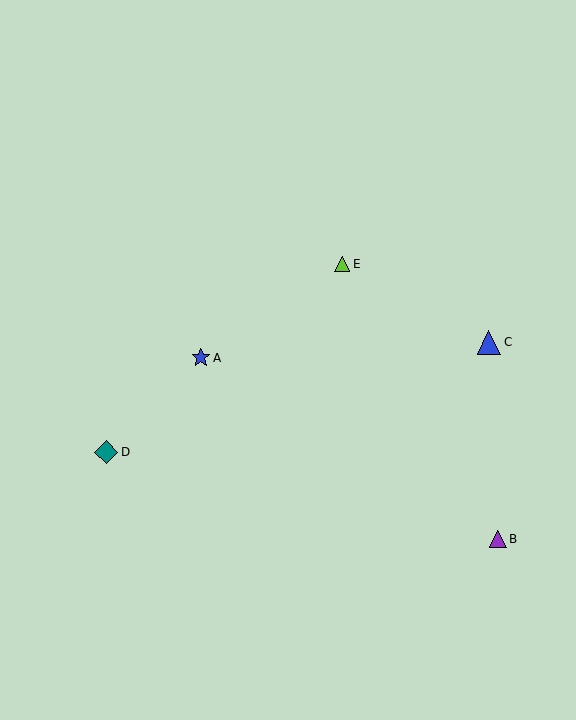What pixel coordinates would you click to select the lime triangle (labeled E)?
Click at (342, 264) to select the lime triangle E.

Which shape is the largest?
The blue triangle (labeled C) is the largest.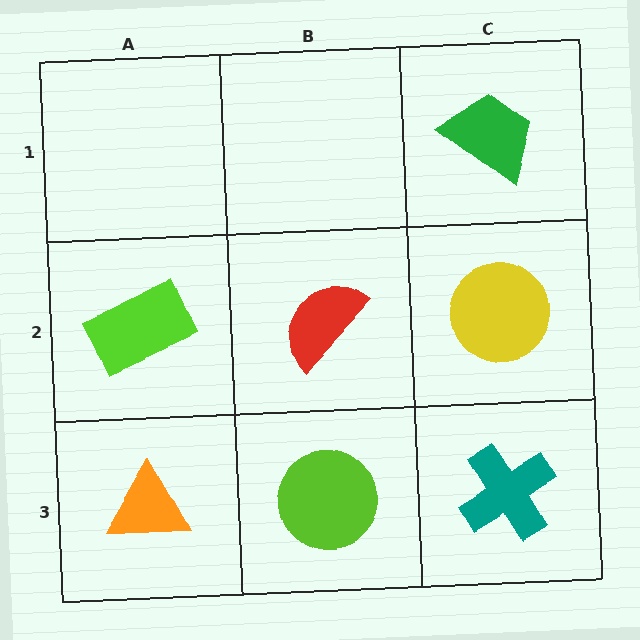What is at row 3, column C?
A teal cross.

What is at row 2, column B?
A red semicircle.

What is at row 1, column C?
A green trapezoid.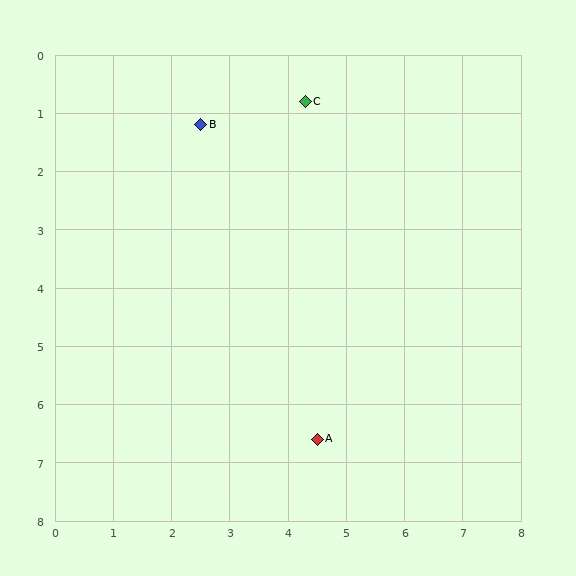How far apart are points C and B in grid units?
Points C and B are about 1.8 grid units apart.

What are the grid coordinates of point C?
Point C is at approximately (4.3, 0.8).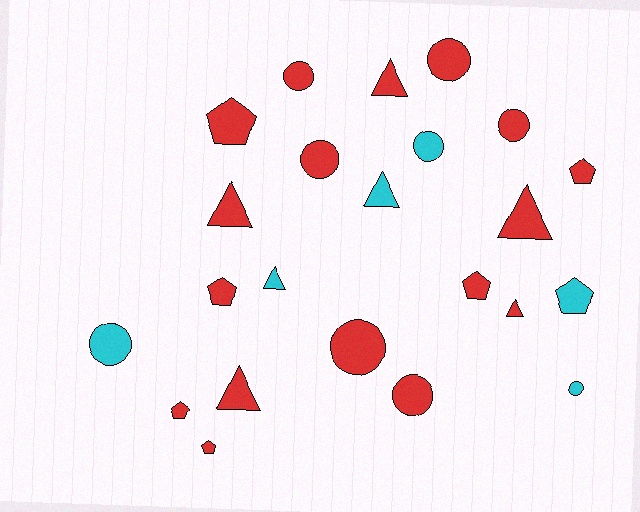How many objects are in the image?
There are 23 objects.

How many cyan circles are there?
There are 3 cyan circles.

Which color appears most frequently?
Red, with 17 objects.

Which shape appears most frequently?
Circle, with 9 objects.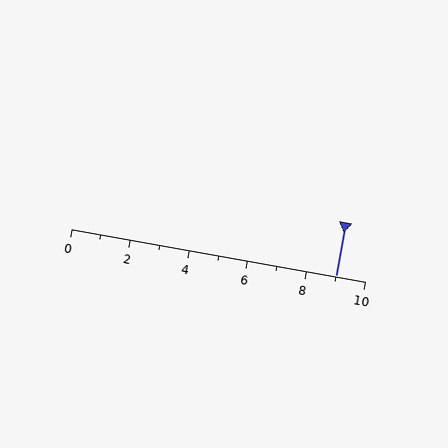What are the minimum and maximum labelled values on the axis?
The axis runs from 0 to 10.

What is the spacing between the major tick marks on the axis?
The major ticks are spaced 2 apart.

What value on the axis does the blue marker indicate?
The marker indicates approximately 9.